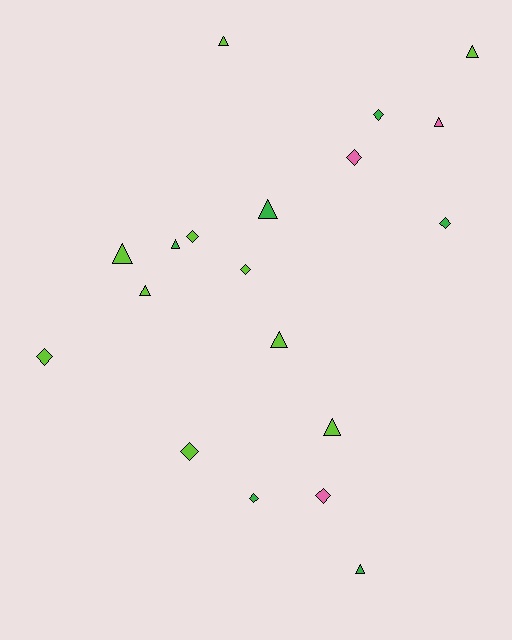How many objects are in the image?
There are 19 objects.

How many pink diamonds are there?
There are 2 pink diamonds.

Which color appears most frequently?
Lime, with 10 objects.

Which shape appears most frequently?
Triangle, with 10 objects.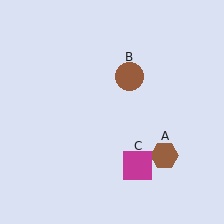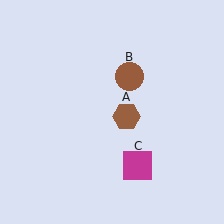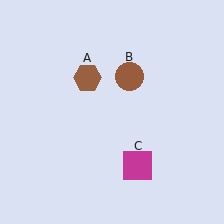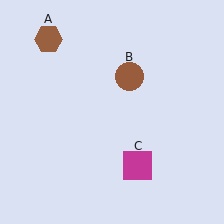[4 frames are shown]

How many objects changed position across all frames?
1 object changed position: brown hexagon (object A).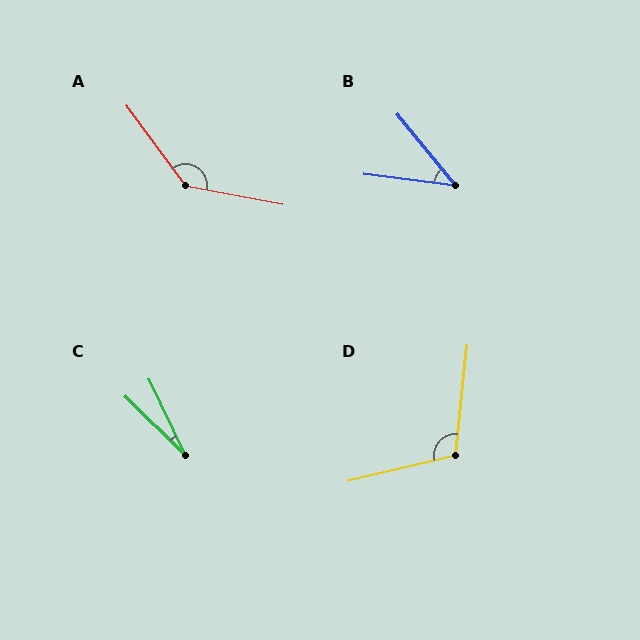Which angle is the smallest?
C, at approximately 20 degrees.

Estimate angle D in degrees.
Approximately 109 degrees.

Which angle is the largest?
A, at approximately 137 degrees.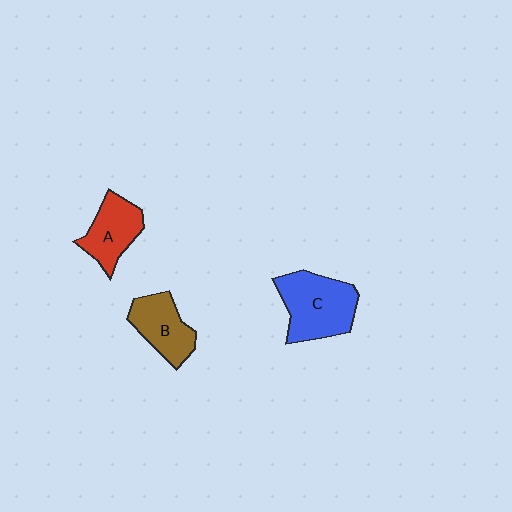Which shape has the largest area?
Shape C (blue).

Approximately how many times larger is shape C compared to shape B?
Approximately 1.4 times.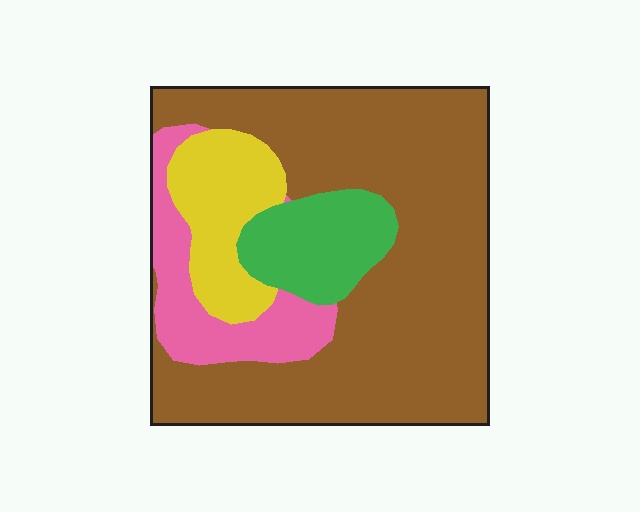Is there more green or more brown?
Brown.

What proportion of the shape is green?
Green covers 12% of the shape.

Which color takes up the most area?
Brown, at roughly 65%.